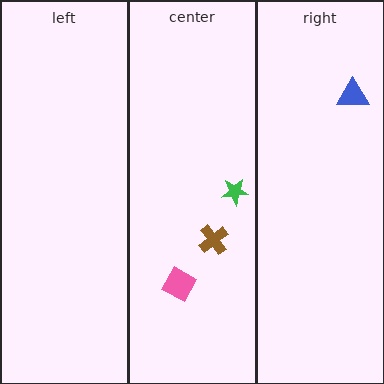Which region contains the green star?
The center region.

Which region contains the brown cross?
The center region.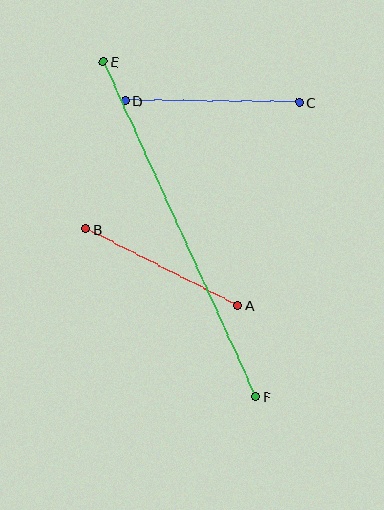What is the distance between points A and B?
The distance is approximately 170 pixels.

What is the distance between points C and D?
The distance is approximately 174 pixels.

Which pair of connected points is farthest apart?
Points E and F are farthest apart.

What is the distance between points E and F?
The distance is approximately 368 pixels.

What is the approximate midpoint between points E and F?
The midpoint is at approximately (179, 229) pixels.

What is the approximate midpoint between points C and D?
The midpoint is at approximately (212, 101) pixels.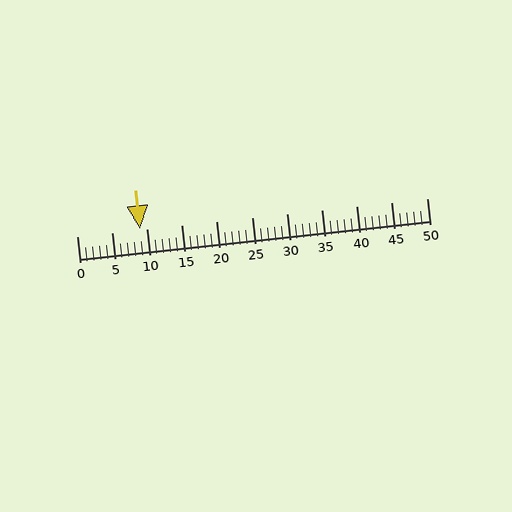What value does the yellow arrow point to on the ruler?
The yellow arrow points to approximately 9.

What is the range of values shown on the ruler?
The ruler shows values from 0 to 50.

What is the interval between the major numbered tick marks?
The major tick marks are spaced 5 units apart.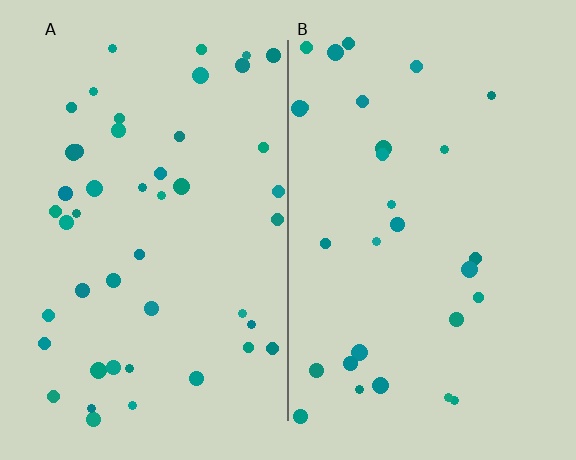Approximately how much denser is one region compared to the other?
Approximately 1.6× — region A over region B.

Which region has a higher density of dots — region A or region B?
A (the left).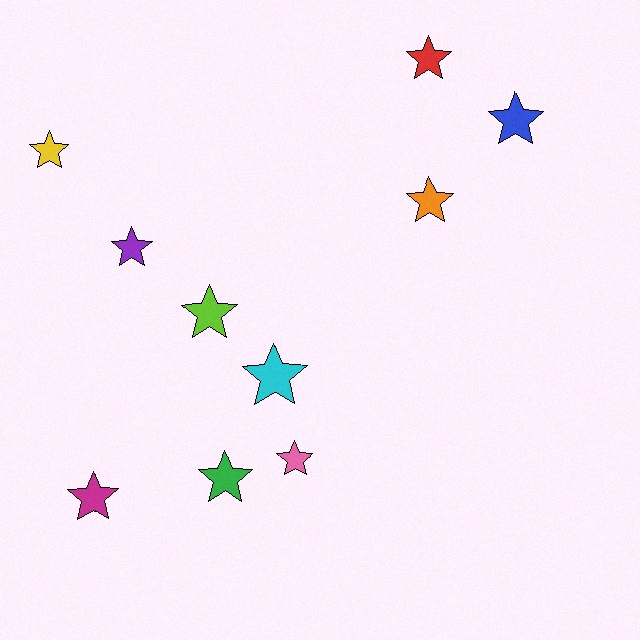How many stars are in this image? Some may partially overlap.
There are 10 stars.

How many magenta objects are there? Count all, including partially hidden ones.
There is 1 magenta object.